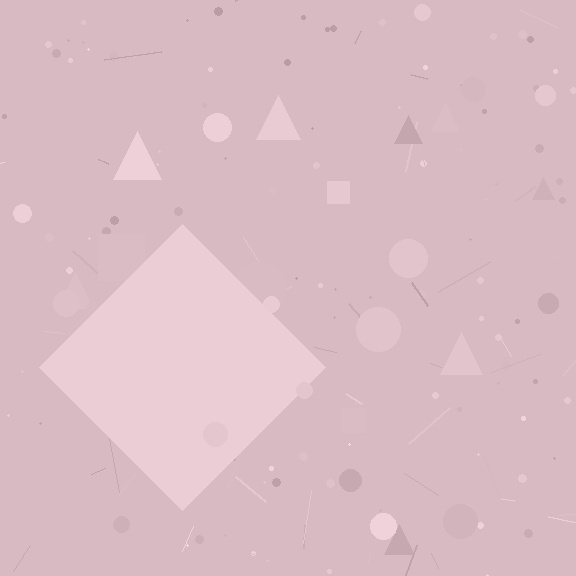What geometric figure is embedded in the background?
A diamond is embedded in the background.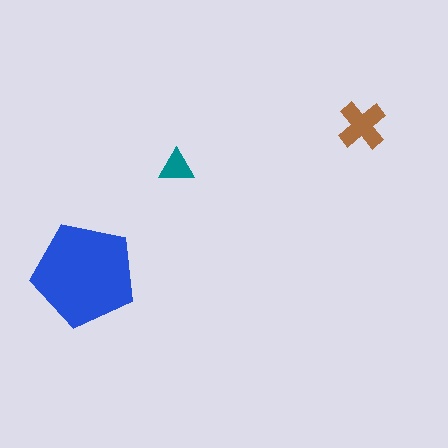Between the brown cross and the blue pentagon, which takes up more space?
The blue pentagon.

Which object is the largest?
The blue pentagon.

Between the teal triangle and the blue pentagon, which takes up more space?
The blue pentagon.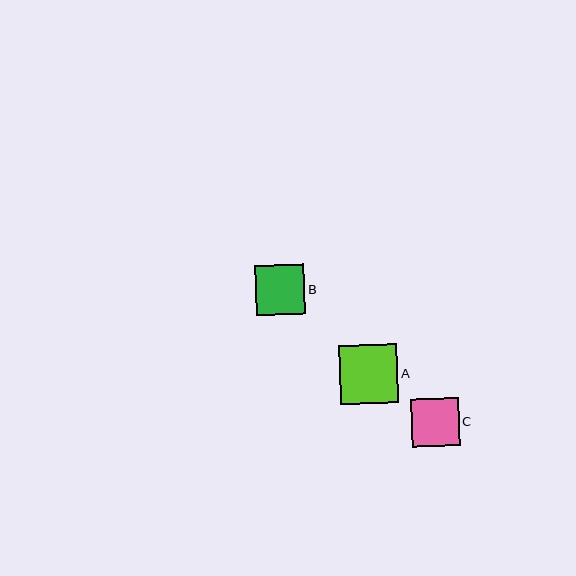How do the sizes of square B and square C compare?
Square B and square C are approximately the same size.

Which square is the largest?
Square A is the largest with a size of approximately 59 pixels.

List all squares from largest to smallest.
From largest to smallest: A, B, C.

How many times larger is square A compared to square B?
Square A is approximately 1.2 times the size of square B.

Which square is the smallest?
Square C is the smallest with a size of approximately 48 pixels.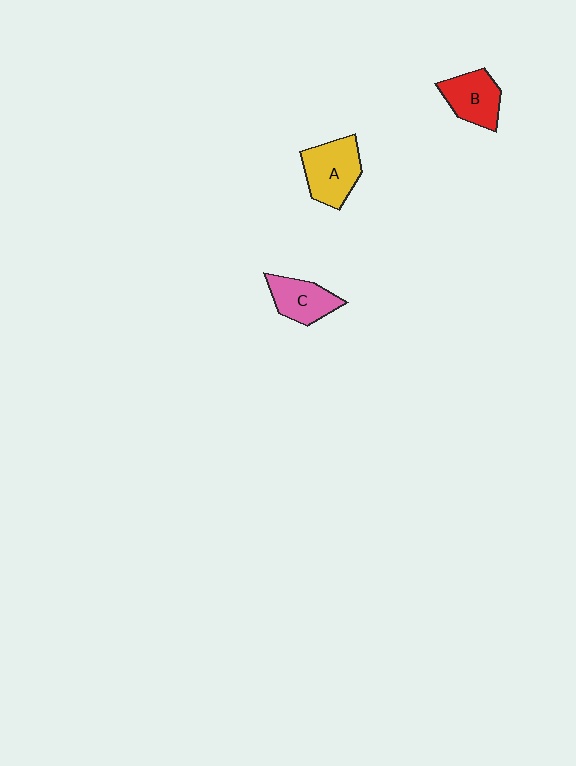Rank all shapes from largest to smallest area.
From largest to smallest: A (yellow), B (red), C (pink).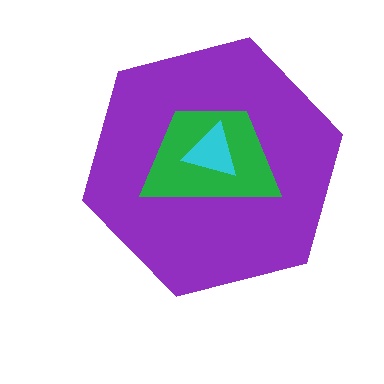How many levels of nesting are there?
3.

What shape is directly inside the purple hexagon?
The green trapezoid.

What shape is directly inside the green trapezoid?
The cyan triangle.